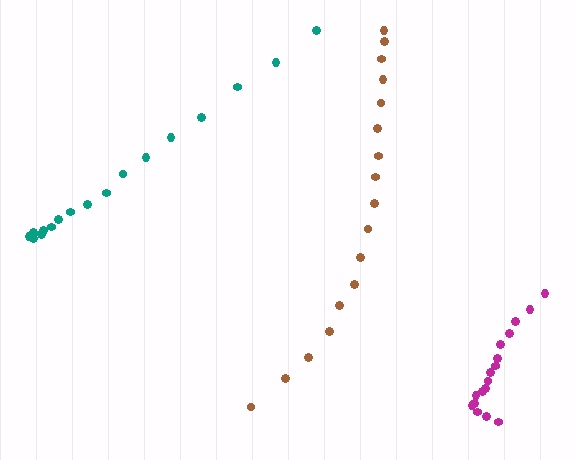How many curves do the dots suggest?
There are 3 distinct paths.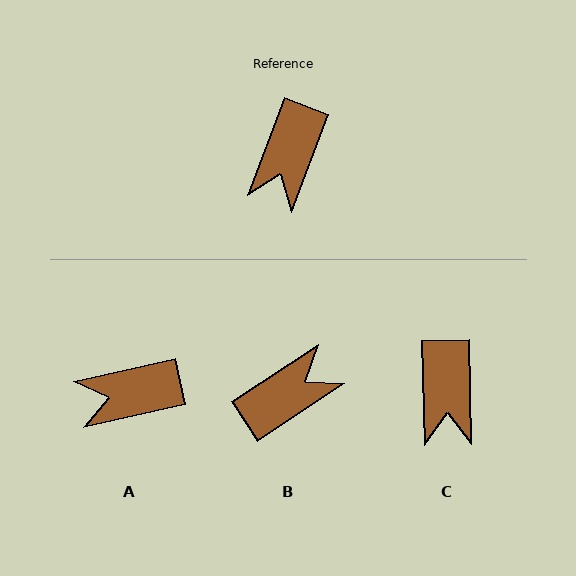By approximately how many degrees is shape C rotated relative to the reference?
Approximately 22 degrees counter-clockwise.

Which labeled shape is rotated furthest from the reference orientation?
B, about 144 degrees away.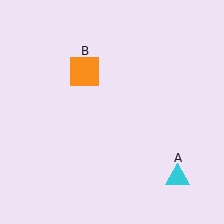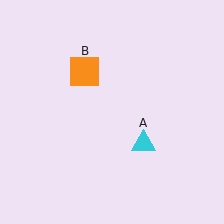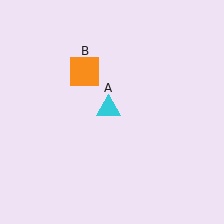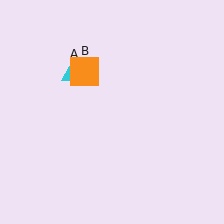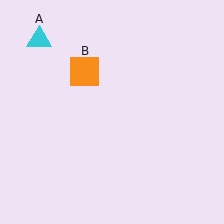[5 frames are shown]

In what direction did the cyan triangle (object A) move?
The cyan triangle (object A) moved up and to the left.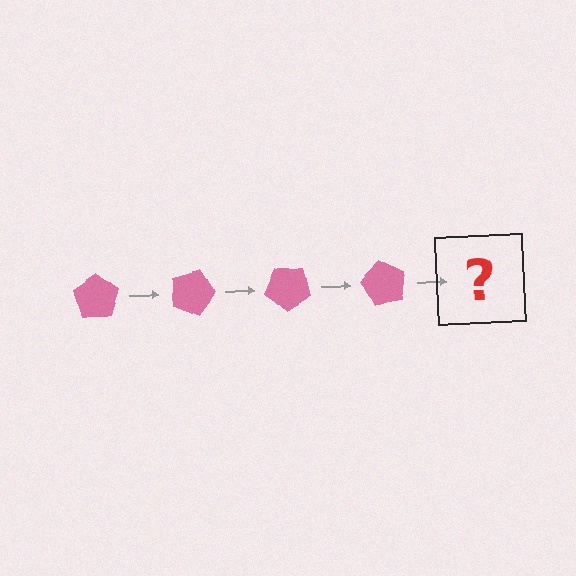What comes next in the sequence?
The next element should be a pink pentagon rotated 80 degrees.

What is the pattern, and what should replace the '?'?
The pattern is that the pentagon rotates 20 degrees each step. The '?' should be a pink pentagon rotated 80 degrees.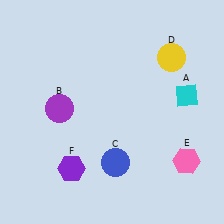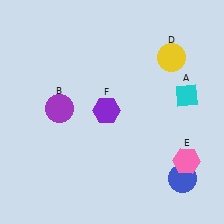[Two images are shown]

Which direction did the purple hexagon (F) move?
The purple hexagon (F) moved up.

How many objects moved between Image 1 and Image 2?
2 objects moved between the two images.